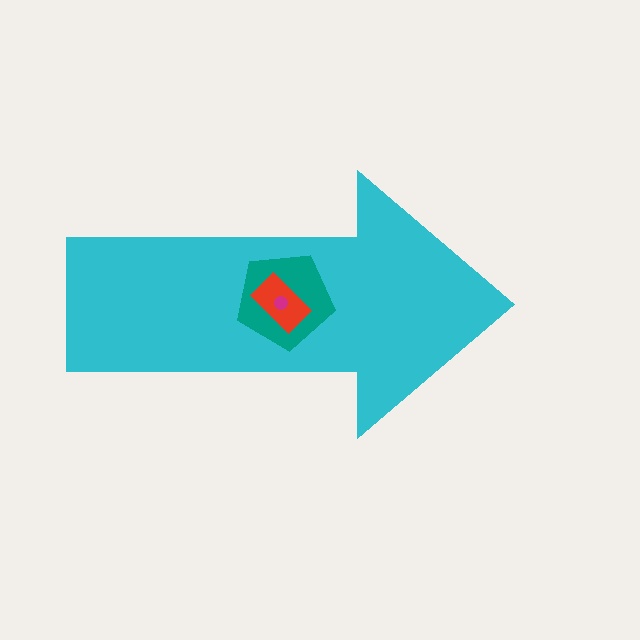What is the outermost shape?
The cyan arrow.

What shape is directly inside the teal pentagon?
The red rectangle.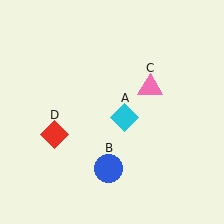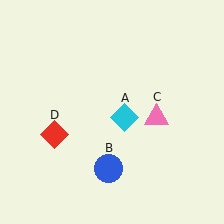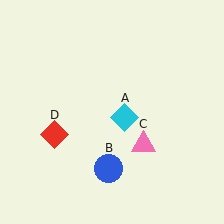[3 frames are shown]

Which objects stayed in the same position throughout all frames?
Cyan diamond (object A) and blue circle (object B) and red diamond (object D) remained stationary.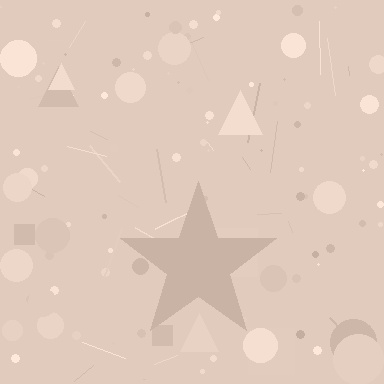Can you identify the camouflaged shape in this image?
The camouflaged shape is a star.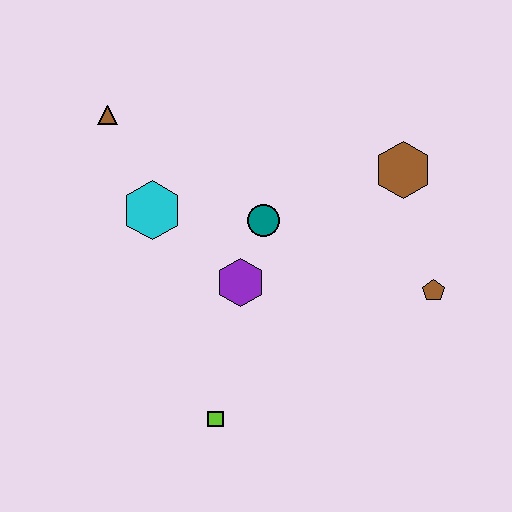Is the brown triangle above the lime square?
Yes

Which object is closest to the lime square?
The purple hexagon is closest to the lime square.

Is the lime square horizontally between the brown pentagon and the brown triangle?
Yes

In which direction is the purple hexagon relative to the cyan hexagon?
The purple hexagon is to the right of the cyan hexagon.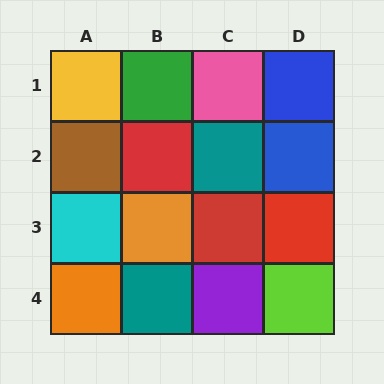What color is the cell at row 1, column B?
Green.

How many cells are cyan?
1 cell is cyan.